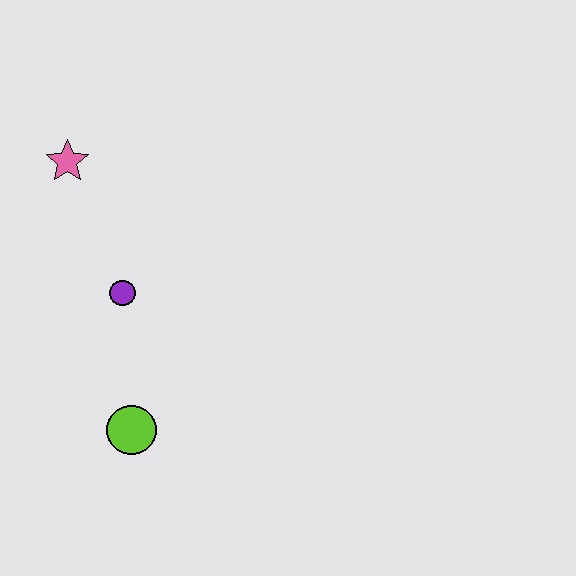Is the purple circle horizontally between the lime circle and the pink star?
Yes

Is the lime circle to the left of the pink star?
No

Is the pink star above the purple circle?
Yes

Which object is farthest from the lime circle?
The pink star is farthest from the lime circle.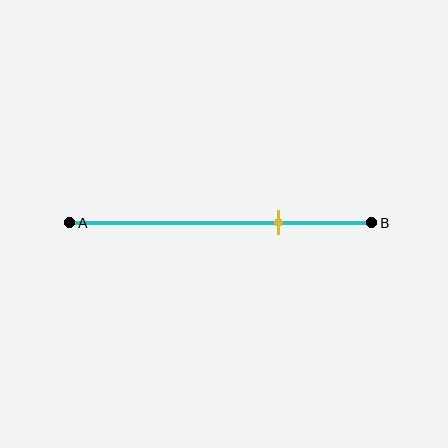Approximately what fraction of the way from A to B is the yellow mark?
The yellow mark is approximately 70% of the way from A to B.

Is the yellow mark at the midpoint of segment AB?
No, the mark is at about 70% from A, not at the 50% midpoint.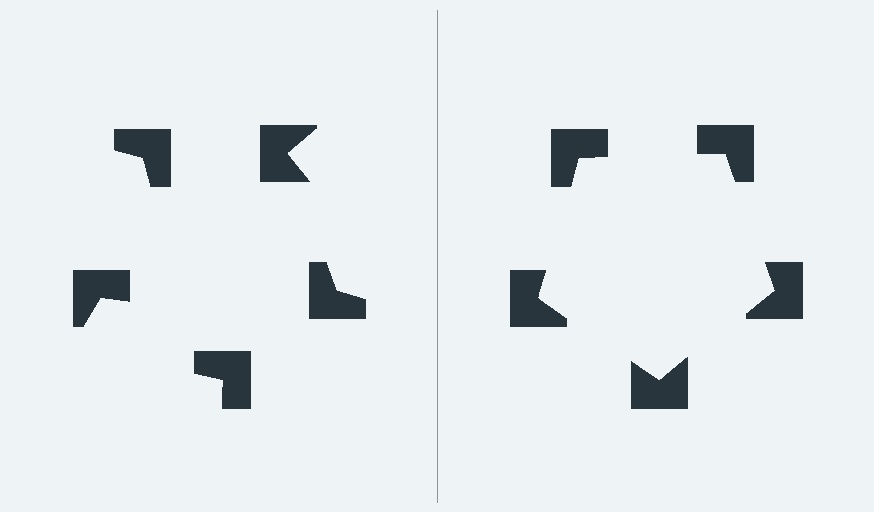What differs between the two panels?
The notched squares are positioned identically on both sides; only the wedge orientations differ. On the right they align to a pentagon; on the left they are misaligned.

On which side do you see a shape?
An illusory pentagon appears on the right side. On the left side the wedge cuts are rotated, so no coherent shape forms.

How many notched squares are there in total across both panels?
10 — 5 on each side.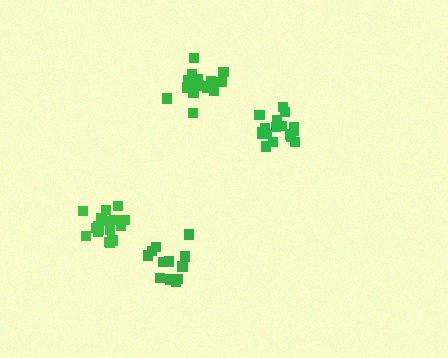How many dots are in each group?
Group 1: 18 dots, Group 2: 18 dots, Group 3: 13 dots, Group 4: 19 dots (68 total).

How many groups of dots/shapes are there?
There are 4 groups.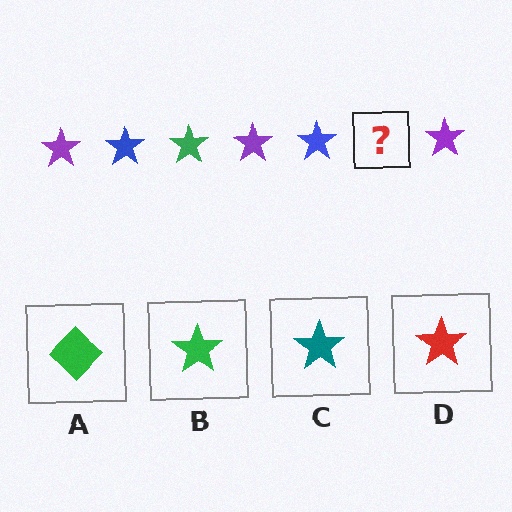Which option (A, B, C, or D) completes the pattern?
B.